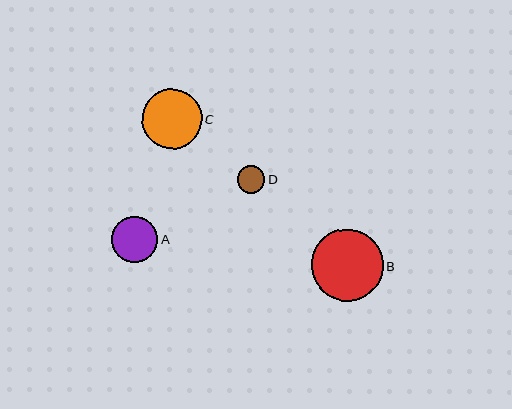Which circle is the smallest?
Circle D is the smallest with a size of approximately 28 pixels.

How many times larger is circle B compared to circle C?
Circle B is approximately 1.2 times the size of circle C.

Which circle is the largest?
Circle B is the largest with a size of approximately 72 pixels.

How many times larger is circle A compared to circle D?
Circle A is approximately 1.7 times the size of circle D.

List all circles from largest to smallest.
From largest to smallest: B, C, A, D.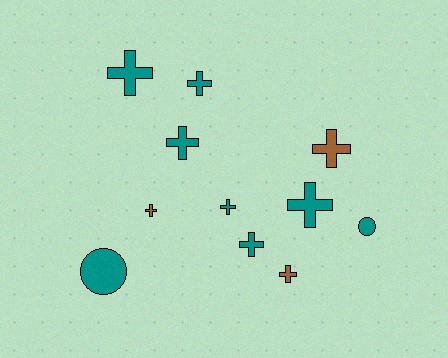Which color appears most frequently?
Teal, with 8 objects.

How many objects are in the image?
There are 11 objects.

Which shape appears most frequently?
Cross, with 9 objects.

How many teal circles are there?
There are 2 teal circles.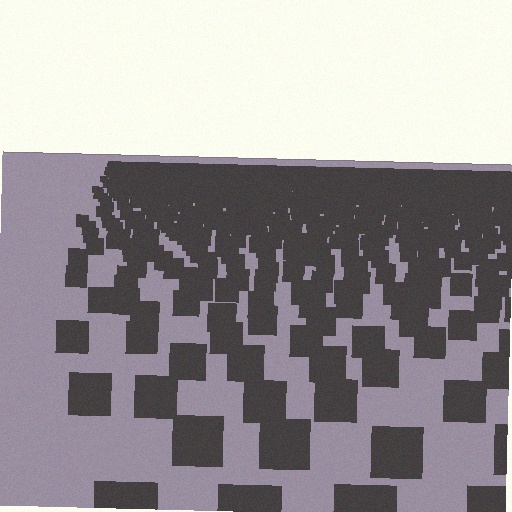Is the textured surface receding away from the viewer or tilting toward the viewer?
The surface is receding away from the viewer. Texture elements get smaller and denser toward the top.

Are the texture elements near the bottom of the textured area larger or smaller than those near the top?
Larger. Near the bottom, elements are closer to the viewer and appear at a bigger on-screen size.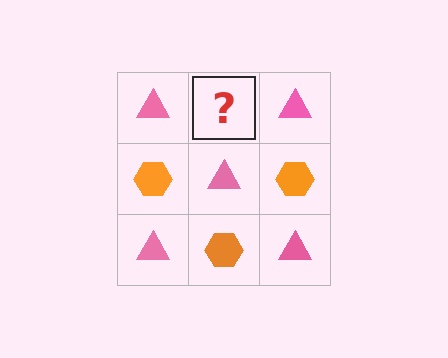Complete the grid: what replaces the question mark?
The question mark should be replaced with an orange hexagon.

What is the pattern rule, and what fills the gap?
The rule is that it alternates pink triangle and orange hexagon in a checkerboard pattern. The gap should be filled with an orange hexagon.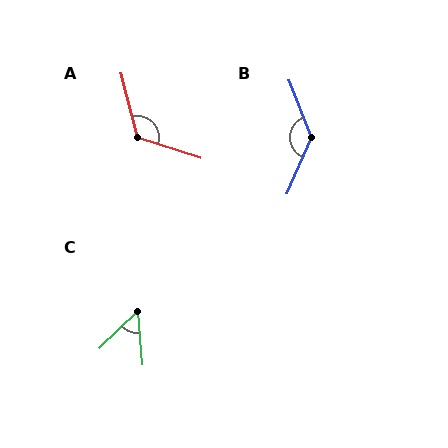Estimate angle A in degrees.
Approximately 122 degrees.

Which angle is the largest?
B, at approximately 135 degrees.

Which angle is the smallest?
C, at approximately 51 degrees.